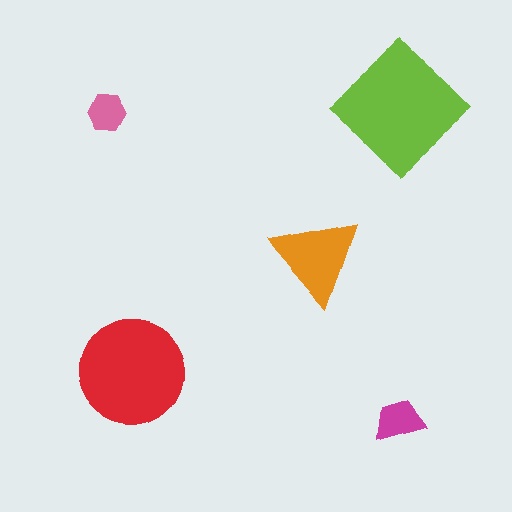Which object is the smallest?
The pink hexagon.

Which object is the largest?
The lime diamond.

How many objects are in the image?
There are 5 objects in the image.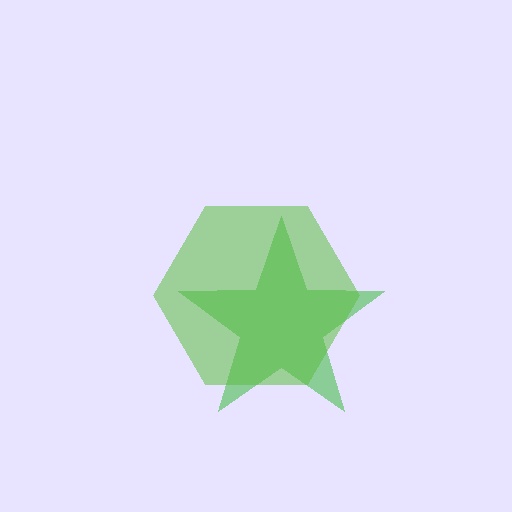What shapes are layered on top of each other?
The layered shapes are: a green star, a lime hexagon.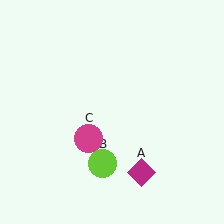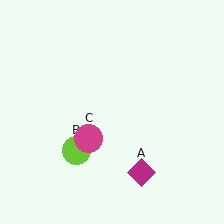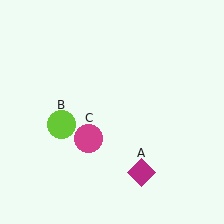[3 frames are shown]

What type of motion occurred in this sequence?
The lime circle (object B) rotated clockwise around the center of the scene.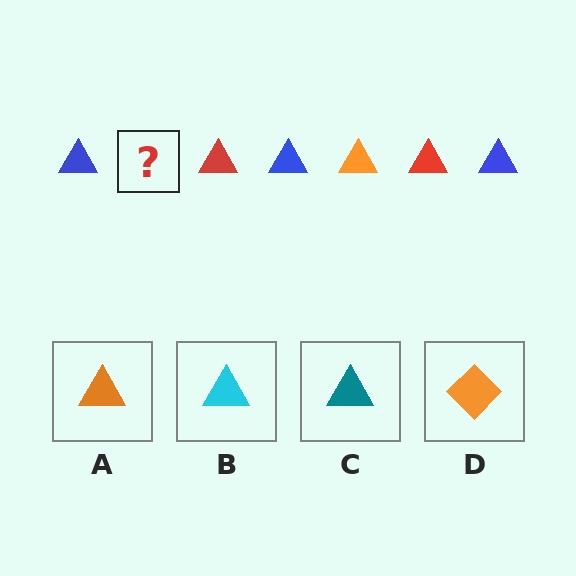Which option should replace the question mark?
Option A.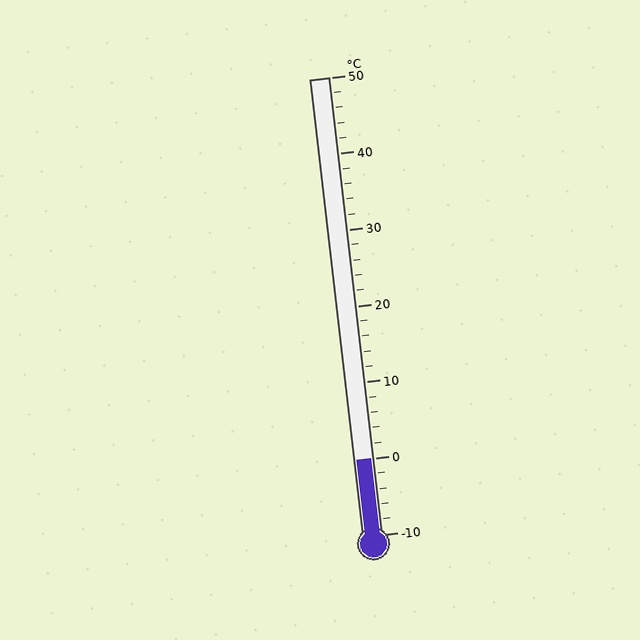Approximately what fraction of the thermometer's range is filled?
The thermometer is filled to approximately 15% of its range.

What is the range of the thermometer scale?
The thermometer scale ranges from -10°C to 50°C.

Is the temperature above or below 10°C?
The temperature is below 10°C.